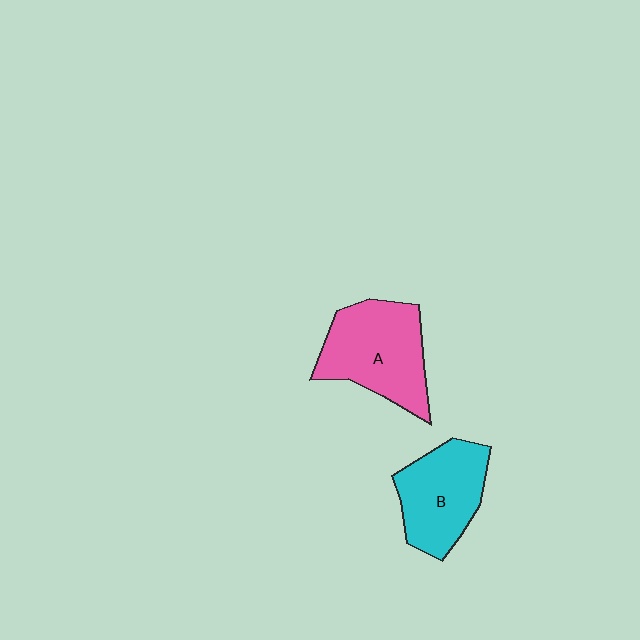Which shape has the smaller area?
Shape B (cyan).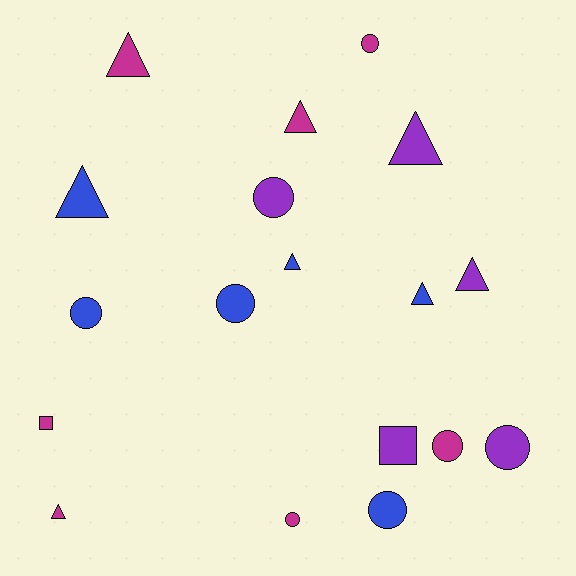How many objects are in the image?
There are 18 objects.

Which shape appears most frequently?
Circle, with 8 objects.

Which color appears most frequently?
Magenta, with 7 objects.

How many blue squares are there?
There are no blue squares.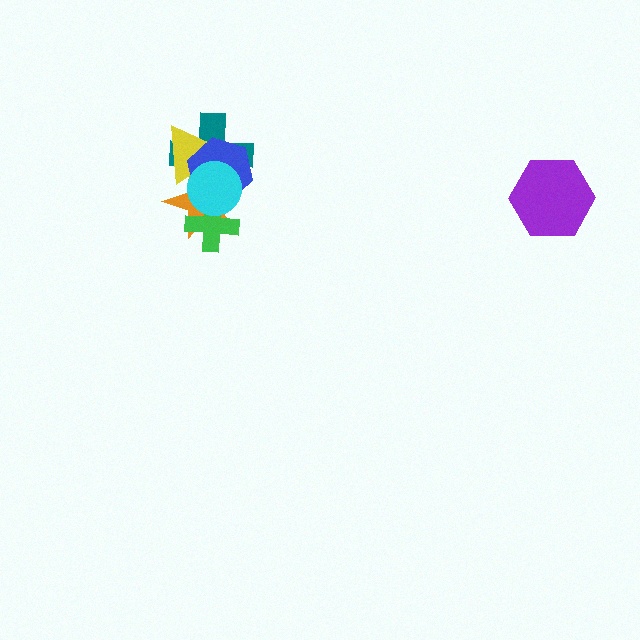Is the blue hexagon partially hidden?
Yes, it is partially covered by another shape.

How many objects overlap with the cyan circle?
5 objects overlap with the cyan circle.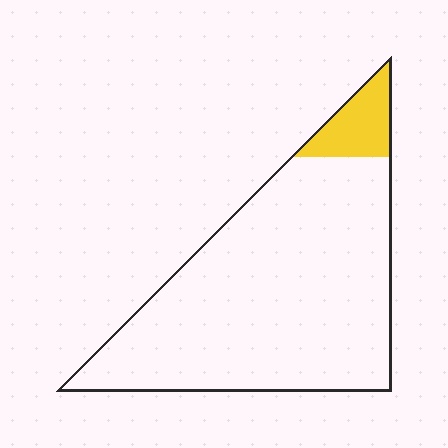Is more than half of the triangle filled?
No.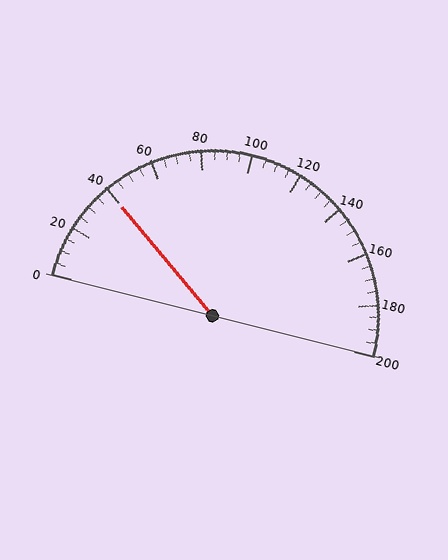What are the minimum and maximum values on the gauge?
The gauge ranges from 0 to 200.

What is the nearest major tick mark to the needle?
The nearest major tick mark is 40.